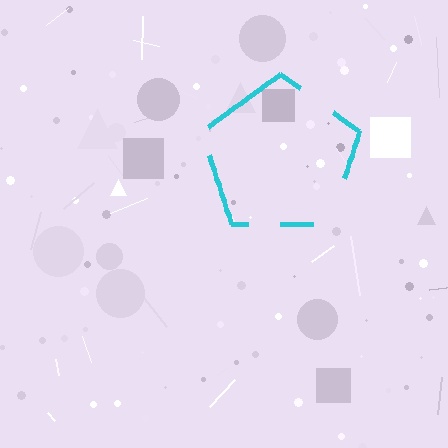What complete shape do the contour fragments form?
The contour fragments form a pentagon.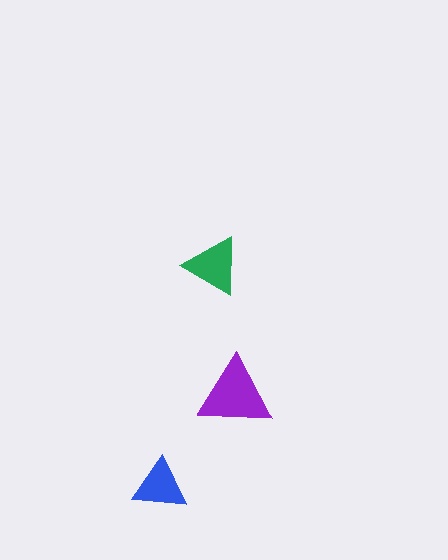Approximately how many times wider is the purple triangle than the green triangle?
About 1.5 times wider.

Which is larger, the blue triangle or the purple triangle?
The purple one.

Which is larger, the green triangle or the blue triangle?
The green one.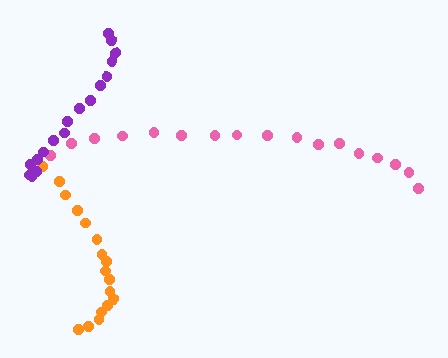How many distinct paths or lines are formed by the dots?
There are 3 distinct paths.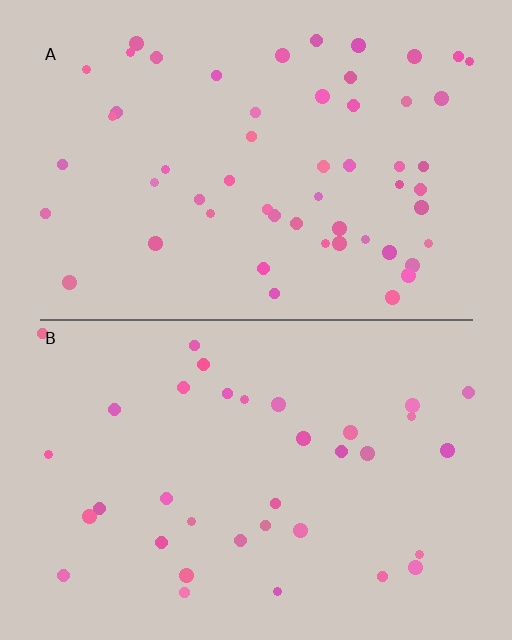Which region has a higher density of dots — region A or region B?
A (the top).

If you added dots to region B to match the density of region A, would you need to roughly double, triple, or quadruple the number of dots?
Approximately double.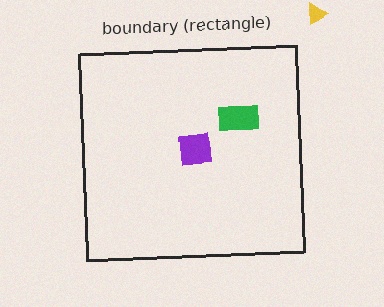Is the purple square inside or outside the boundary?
Inside.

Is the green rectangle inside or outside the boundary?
Inside.